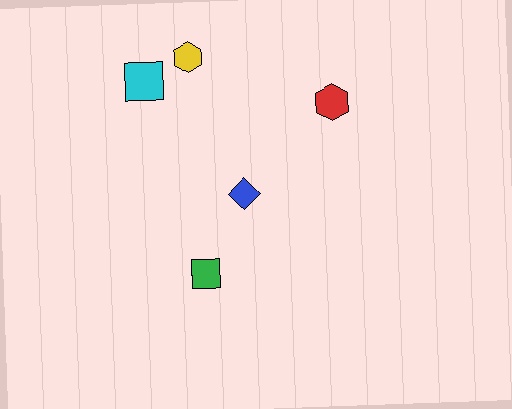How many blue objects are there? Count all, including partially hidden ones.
There is 1 blue object.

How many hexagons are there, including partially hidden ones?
There are 2 hexagons.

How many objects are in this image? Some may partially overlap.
There are 5 objects.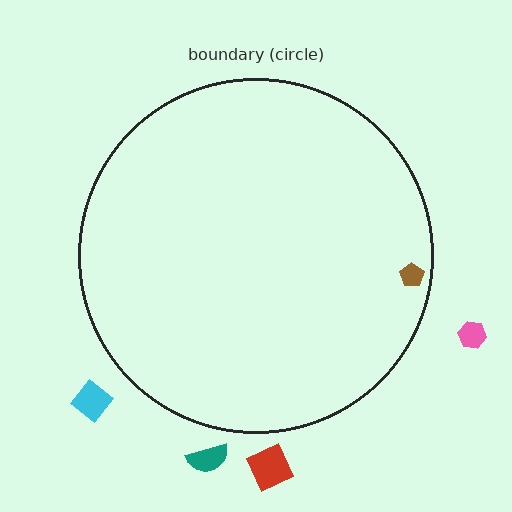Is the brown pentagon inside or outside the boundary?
Inside.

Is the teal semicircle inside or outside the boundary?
Outside.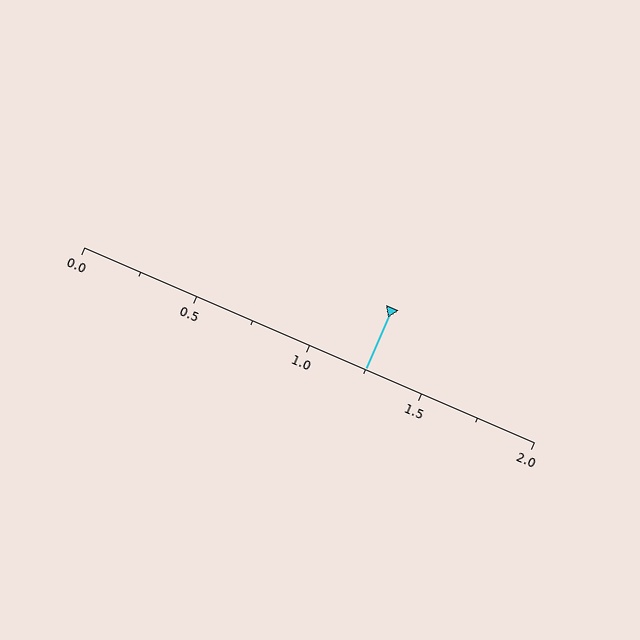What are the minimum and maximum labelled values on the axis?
The axis runs from 0.0 to 2.0.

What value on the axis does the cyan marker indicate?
The marker indicates approximately 1.25.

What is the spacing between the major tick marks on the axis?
The major ticks are spaced 0.5 apart.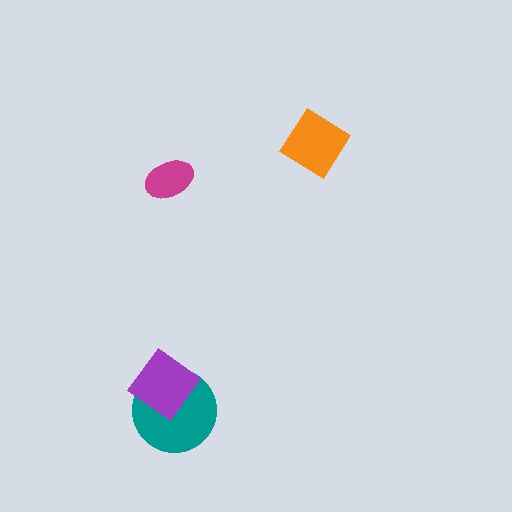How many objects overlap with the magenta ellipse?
0 objects overlap with the magenta ellipse.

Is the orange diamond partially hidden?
No, no other shape covers it.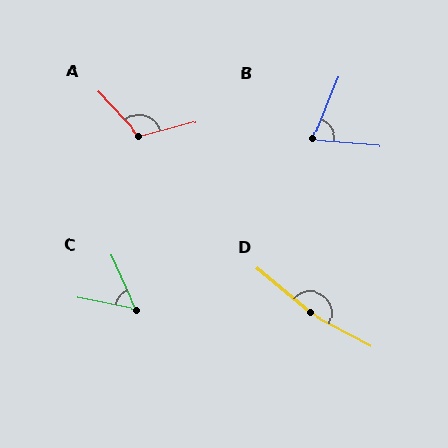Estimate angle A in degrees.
Approximately 118 degrees.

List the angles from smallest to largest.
C (55°), B (72°), A (118°), D (168°).